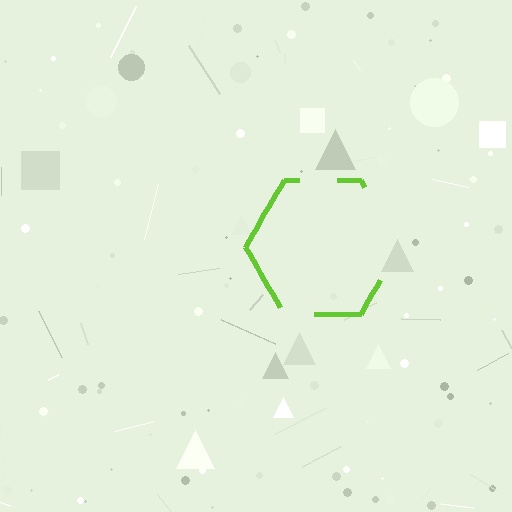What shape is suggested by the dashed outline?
The dashed outline suggests a hexagon.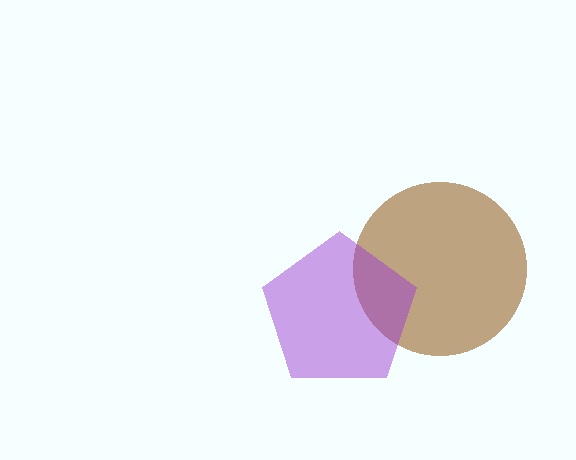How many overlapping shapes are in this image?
There are 2 overlapping shapes in the image.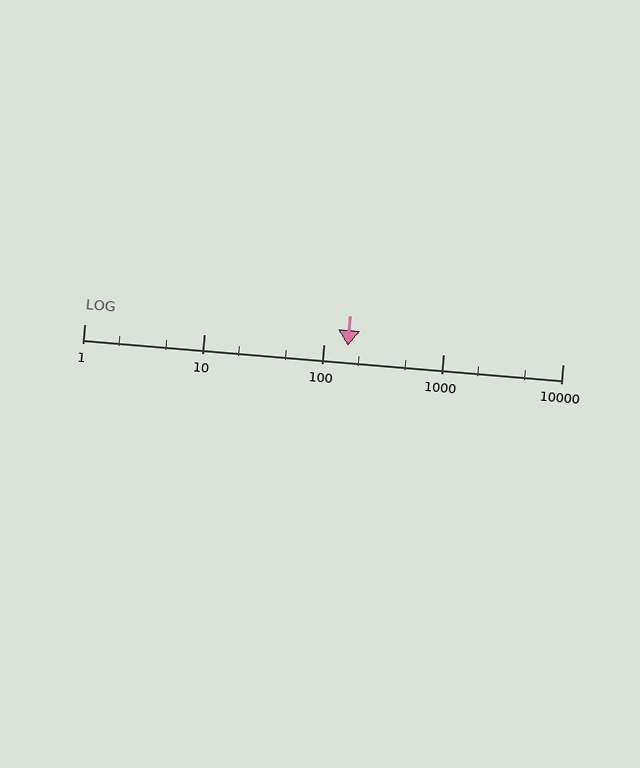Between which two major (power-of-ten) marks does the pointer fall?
The pointer is between 100 and 1000.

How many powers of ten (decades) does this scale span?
The scale spans 4 decades, from 1 to 10000.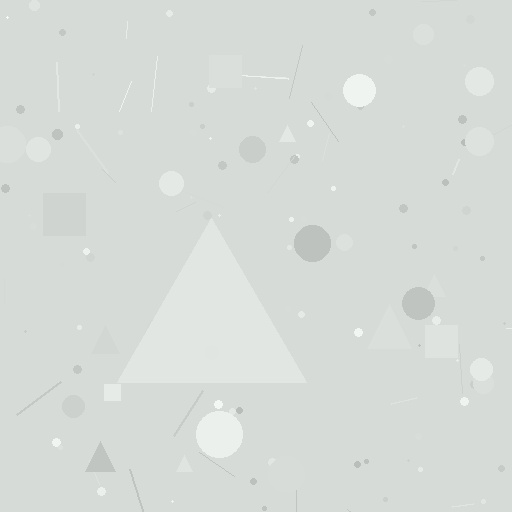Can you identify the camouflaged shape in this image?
The camouflaged shape is a triangle.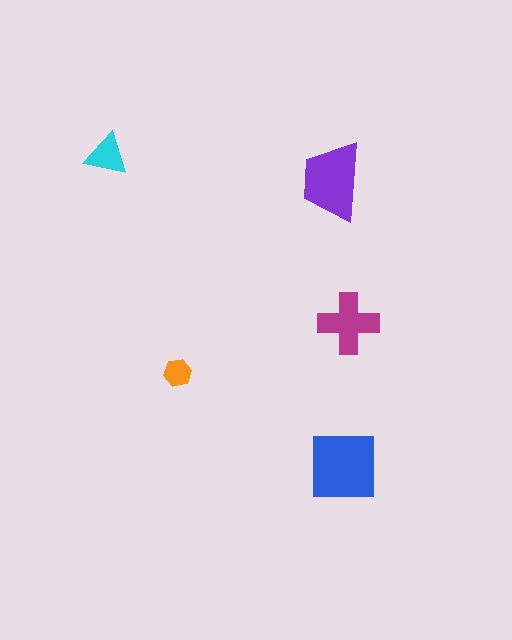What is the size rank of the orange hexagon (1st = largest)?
5th.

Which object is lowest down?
The blue square is bottommost.